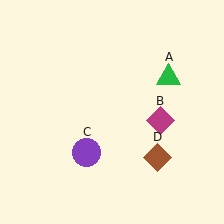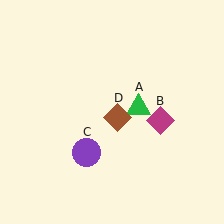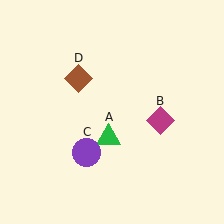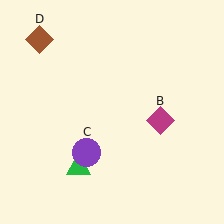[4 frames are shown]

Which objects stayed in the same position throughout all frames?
Magenta diamond (object B) and purple circle (object C) remained stationary.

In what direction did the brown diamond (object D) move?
The brown diamond (object D) moved up and to the left.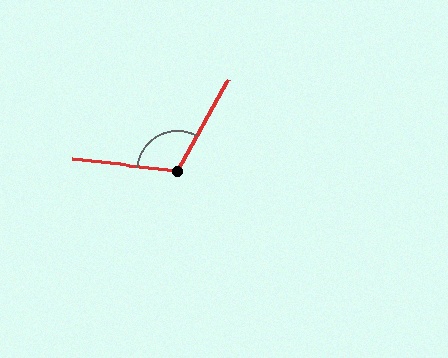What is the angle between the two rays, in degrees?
Approximately 112 degrees.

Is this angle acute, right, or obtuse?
It is obtuse.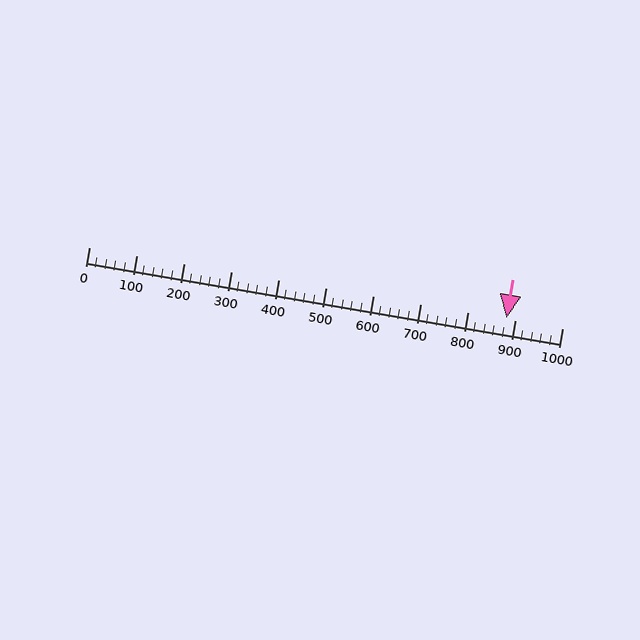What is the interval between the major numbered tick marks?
The major tick marks are spaced 100 units apart.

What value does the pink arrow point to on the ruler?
The pink arrow points to approximately 883.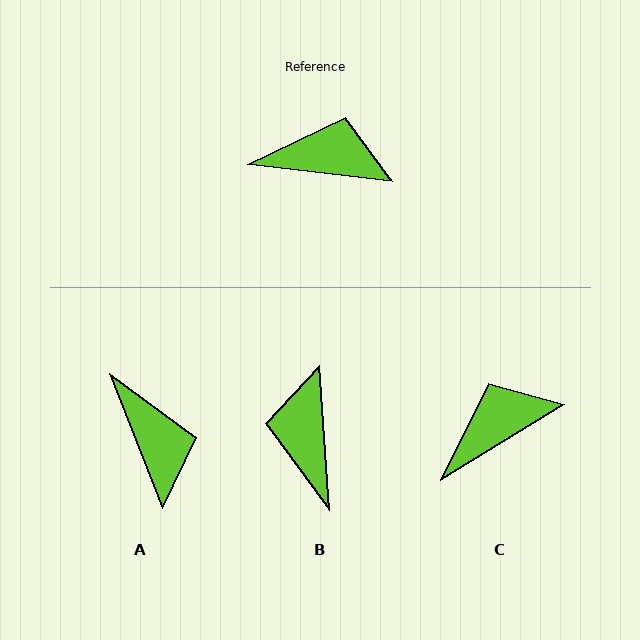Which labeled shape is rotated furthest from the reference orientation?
B, about 100 degrees away.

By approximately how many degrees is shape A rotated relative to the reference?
Approximately 62 degrees clockwise.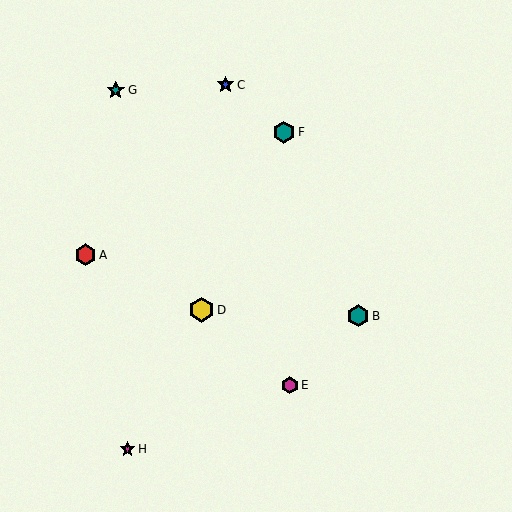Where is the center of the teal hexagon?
The center of the teal hexagon is at (358, 316).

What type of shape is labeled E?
Shape E is a magenta hexagon.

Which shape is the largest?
The yellow hexagon (labeled D) is the largest.